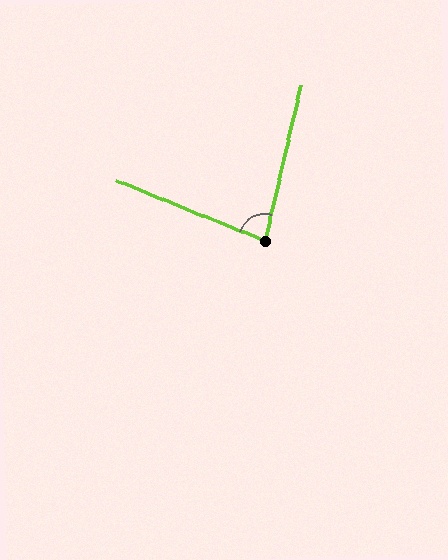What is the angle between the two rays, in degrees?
Approximately 81 degrees.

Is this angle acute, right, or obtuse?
It is acute.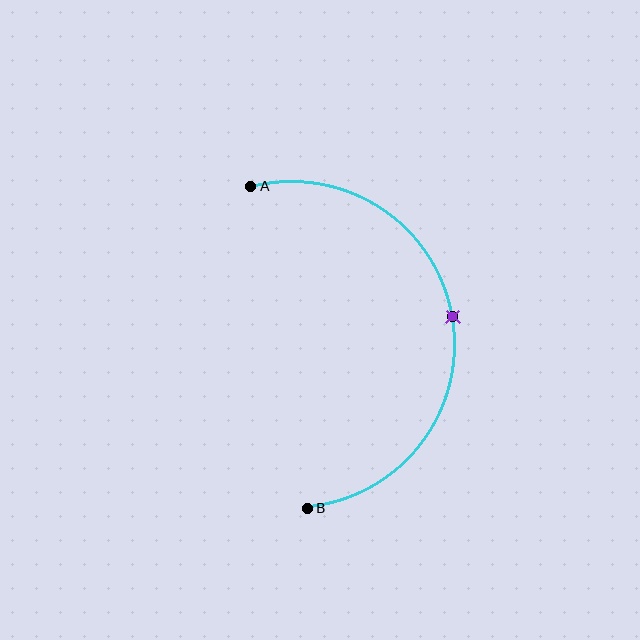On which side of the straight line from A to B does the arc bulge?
The arc bulges to the right of the straight line connecting A and B.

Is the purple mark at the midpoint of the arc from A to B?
Yes. The purple mark lies on the arc at equal arc-length from both A and B — it is the arc midpoint.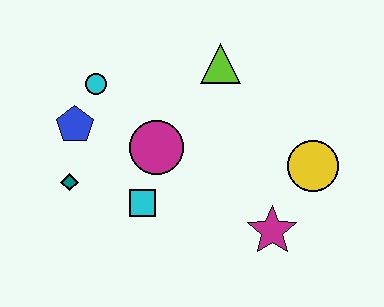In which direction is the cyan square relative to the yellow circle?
The cyan square is to the left of the yellow circle.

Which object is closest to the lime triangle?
The magenta circle is closest to the lime triangle.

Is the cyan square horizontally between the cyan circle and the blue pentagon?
No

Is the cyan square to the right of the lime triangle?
No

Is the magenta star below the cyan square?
Yes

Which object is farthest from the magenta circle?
The yellow circle is farthest from the magenta circle.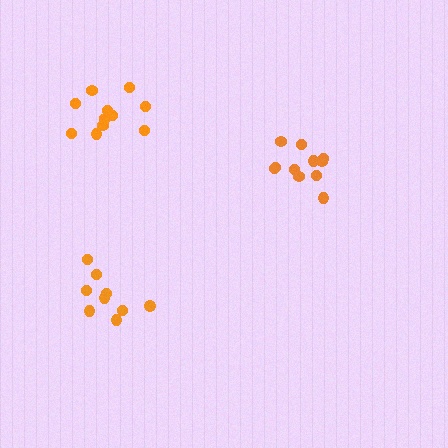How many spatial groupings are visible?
There are 3 spatial groupings.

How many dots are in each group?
Group 1: 11 dots, Group 2: 9 dots, Group 3: 11 dots (31 total).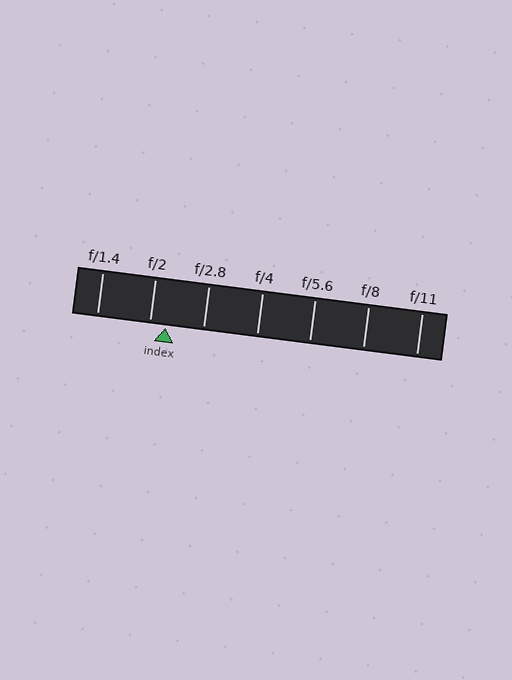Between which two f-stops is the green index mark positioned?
The index mark is between f/2 and f/2.8.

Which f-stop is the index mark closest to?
The index mark is closest to f/2.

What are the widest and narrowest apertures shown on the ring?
The widest aperture shown is f/1.4 and the narrowest is f/11.